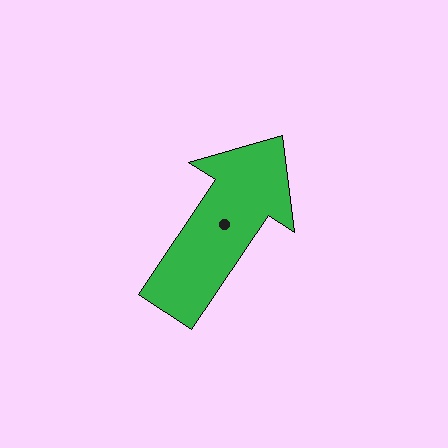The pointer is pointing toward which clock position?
Roughly 1 o'clock.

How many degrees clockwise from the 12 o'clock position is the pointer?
Approximately 34 degrees.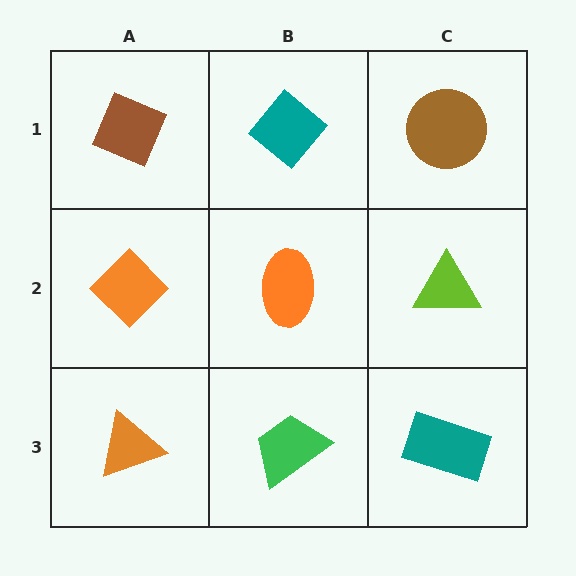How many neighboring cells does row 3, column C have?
2.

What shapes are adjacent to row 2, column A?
A brown diamond (row 1, column A), an orange triangle (row 3, column A), an orange ellipse (row 2, column B).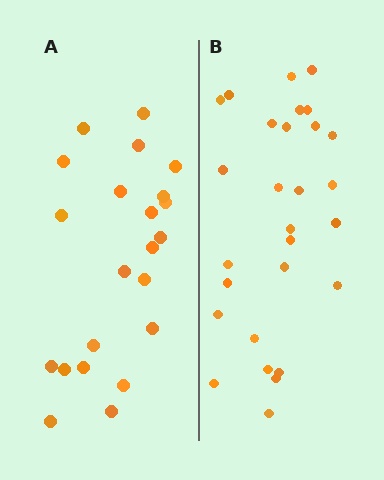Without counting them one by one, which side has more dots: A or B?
Region B (the right region) has more dots.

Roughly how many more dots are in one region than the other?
Region B has about 6 more dots than region A.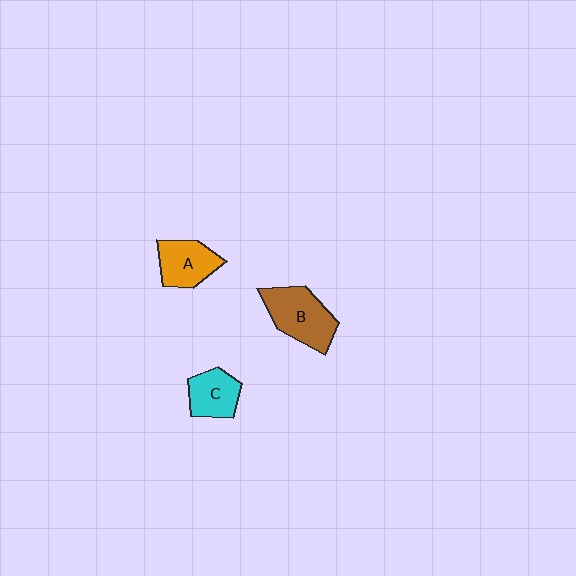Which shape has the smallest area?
Shape C (cyan).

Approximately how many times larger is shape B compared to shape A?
Approximately 1.3 times.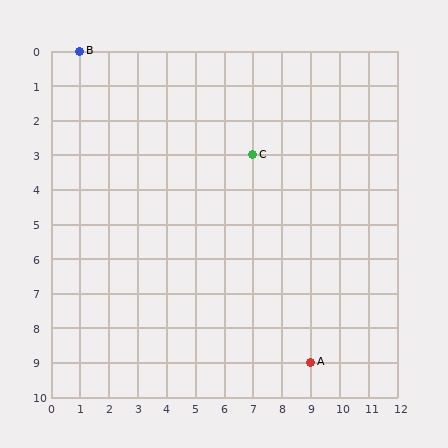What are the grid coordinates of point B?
Point B is at grid coordinates (1, 0).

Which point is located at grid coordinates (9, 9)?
Point A is at (9, 9).